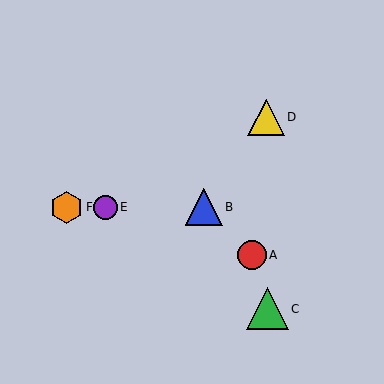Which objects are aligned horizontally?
Objects B, E, F are aligned horizontally.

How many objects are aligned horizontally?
3 objects (B, E, F) are aligned horizontally.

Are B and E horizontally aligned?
Yes, both are at y≈207.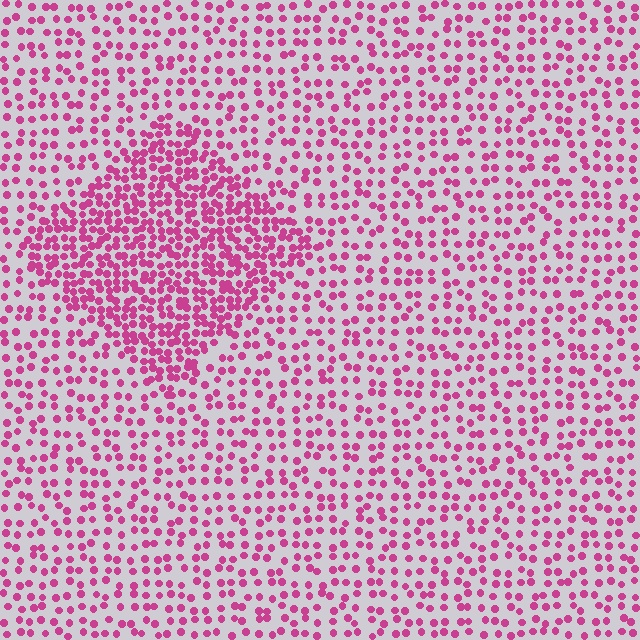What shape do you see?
I see a diamond.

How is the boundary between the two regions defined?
The boundary is defined by a change in element density (approximately 2.1x ratio). All elements are the same color, size, and shape.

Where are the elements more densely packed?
The elements are more densely packed inside the diamond boundary.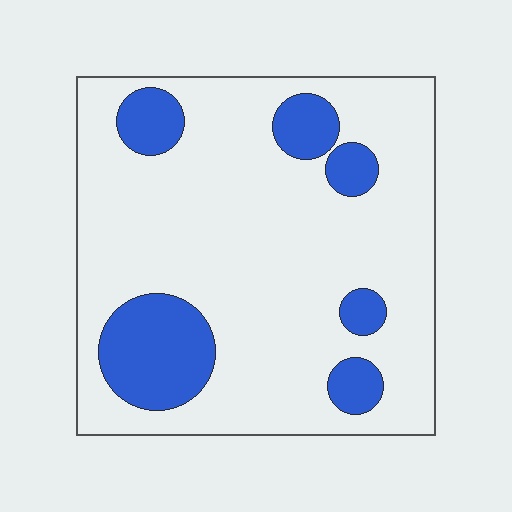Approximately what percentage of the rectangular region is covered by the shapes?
Approximately 20%.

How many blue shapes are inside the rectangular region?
6.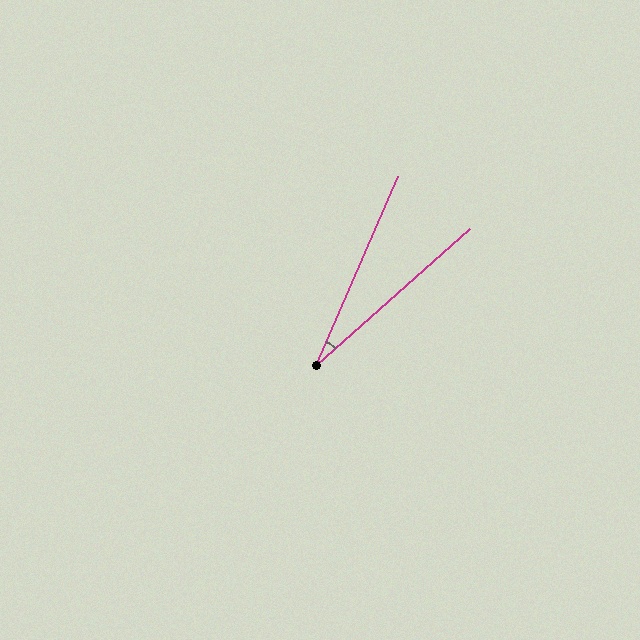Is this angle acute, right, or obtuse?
It is acute.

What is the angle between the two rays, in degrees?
Approximately 25 degrees.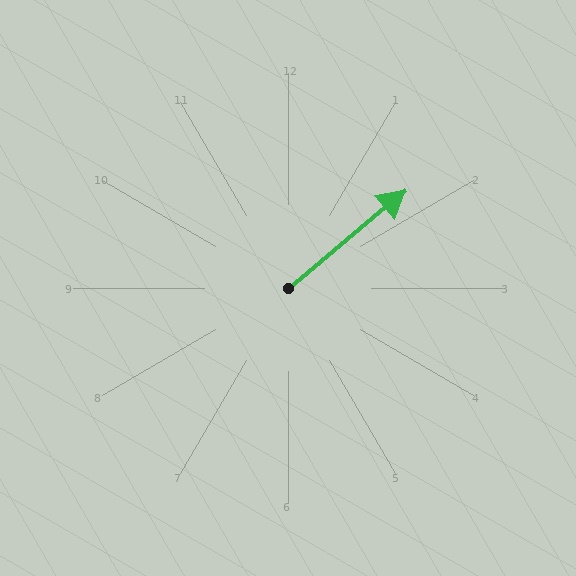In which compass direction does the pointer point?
Northeast.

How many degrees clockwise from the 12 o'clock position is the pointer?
Approximately 50 degrees.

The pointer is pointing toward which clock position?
Roughly 2 o'clock.